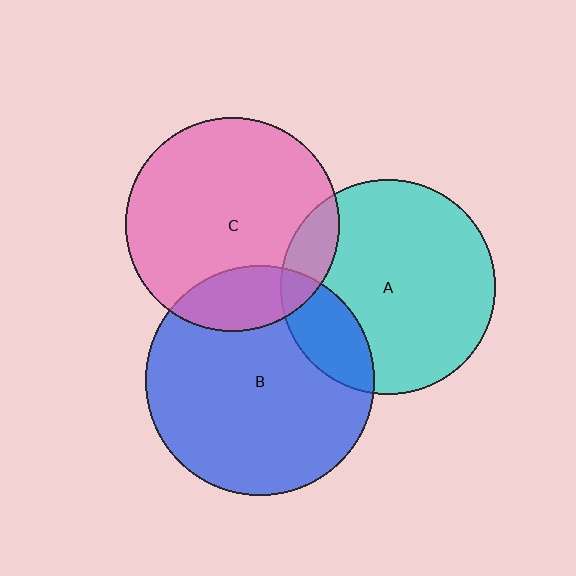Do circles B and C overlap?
Yes.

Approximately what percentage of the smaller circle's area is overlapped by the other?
Approximately 20%.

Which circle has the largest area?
Circle B (blue).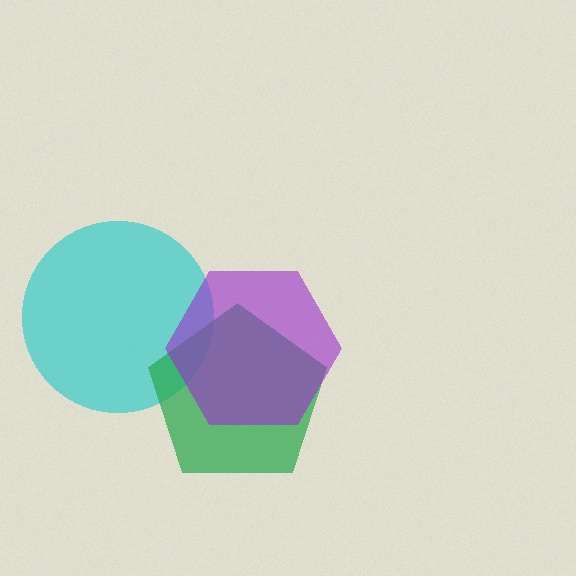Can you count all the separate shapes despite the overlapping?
Yes, there are 3 separate shapes.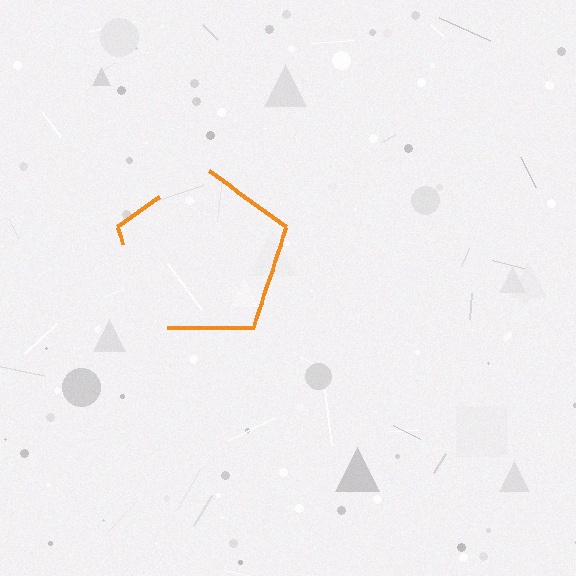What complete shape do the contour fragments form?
The contour fragments form a pentagon.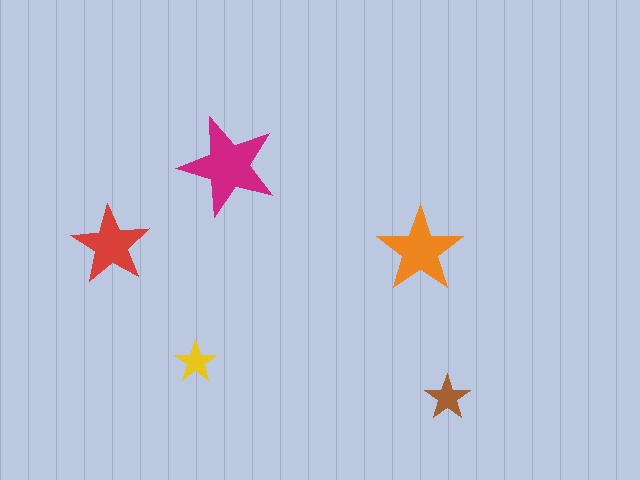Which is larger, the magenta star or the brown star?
The magenta one.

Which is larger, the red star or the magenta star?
The magenta one.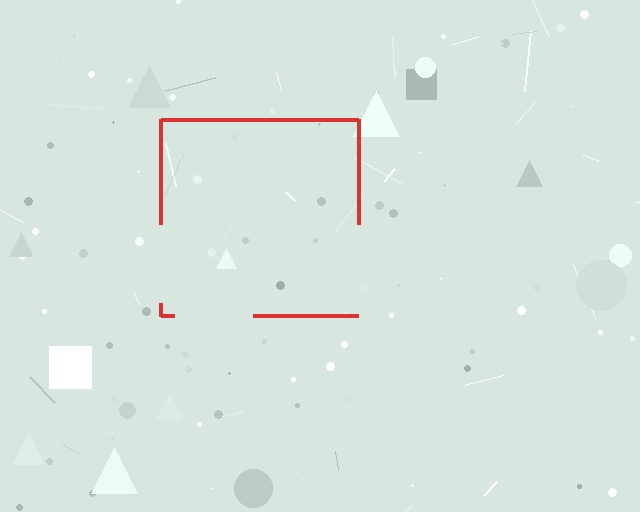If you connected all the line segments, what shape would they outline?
They would outline a square.